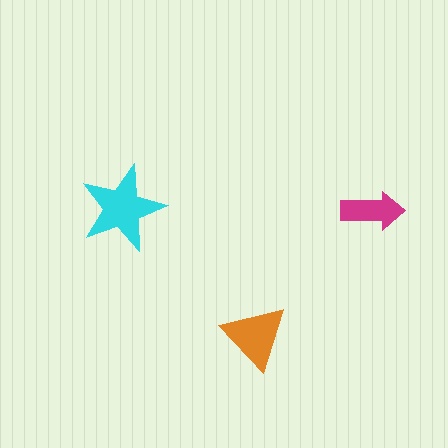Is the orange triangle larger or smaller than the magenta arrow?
Larger.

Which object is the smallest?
The magenta arrow.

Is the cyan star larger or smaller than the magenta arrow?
Larger.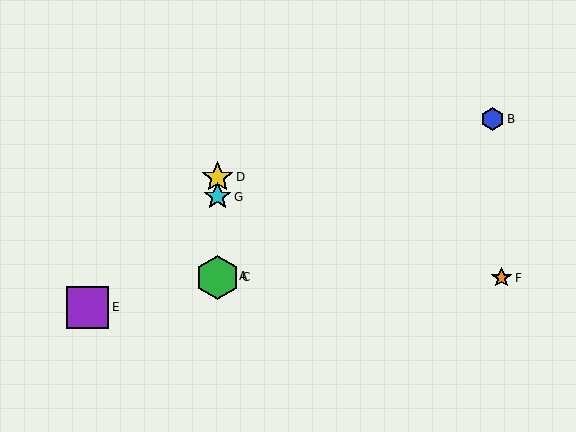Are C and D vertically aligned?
Yes, both are at x≈217.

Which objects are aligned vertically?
Objects A, C, D, G are aligned vertically.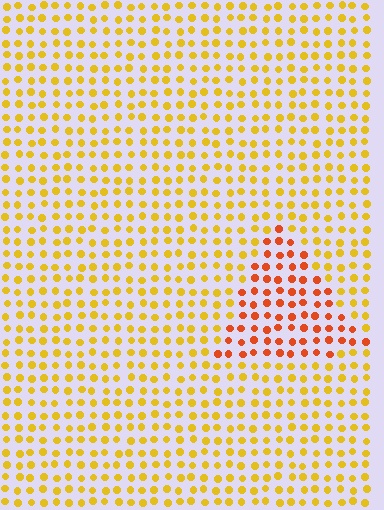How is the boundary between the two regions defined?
The boundary is defined purely by a slight shift in hue (about 36 degrees). Spacing, size, and orientation are identical on both sides.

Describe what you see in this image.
The image is filled with small yellow elements in a uniform arrangement. A triangle-shaped region is visible where the elements are tinted to a slightly different hue, forming a subtle color boundary.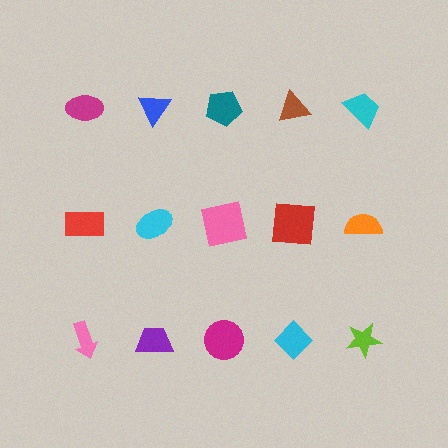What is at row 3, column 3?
A magenta circle.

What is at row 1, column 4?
A brown triangle.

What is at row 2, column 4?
A red square.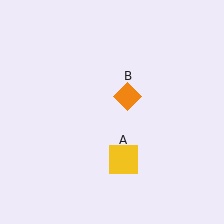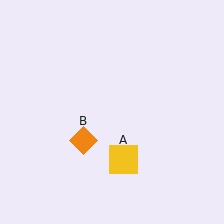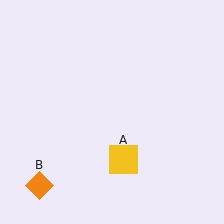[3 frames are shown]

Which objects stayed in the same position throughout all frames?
Yellow square (object A) remained stationary.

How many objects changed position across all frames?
1 object changed position: orange diamond (object B).